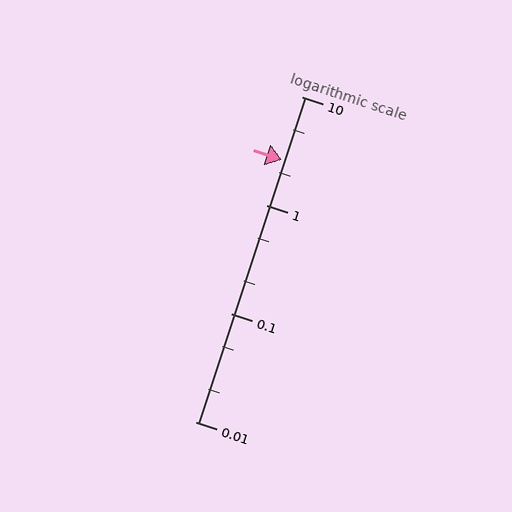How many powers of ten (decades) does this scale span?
The scale spans 3 decades, from 0.01 to 10.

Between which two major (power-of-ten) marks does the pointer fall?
The pointer is between 1 and 10.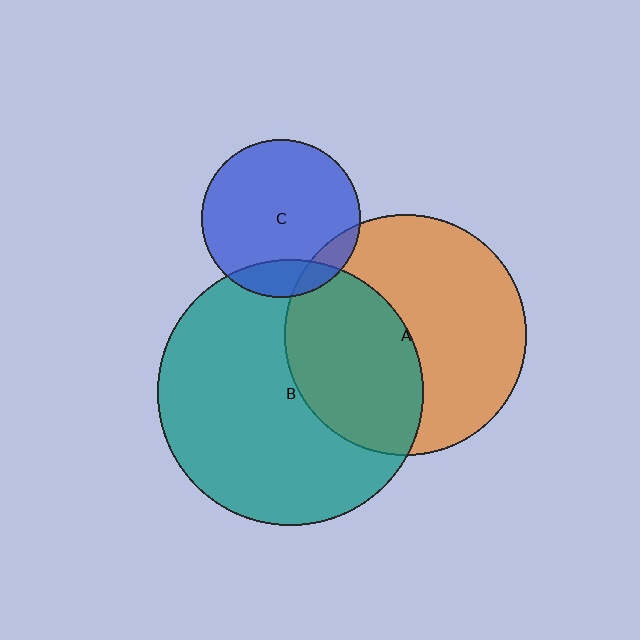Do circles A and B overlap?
Yes.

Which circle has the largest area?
Circle B (teal).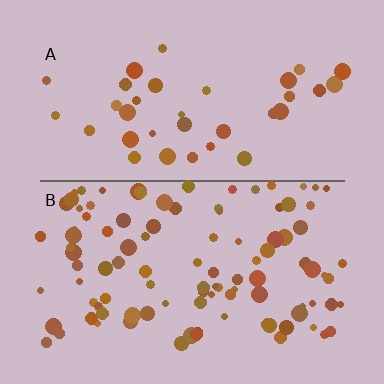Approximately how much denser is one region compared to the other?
Approximately 2.9× — region B over region A.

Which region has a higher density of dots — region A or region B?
B (the bottom).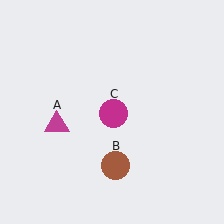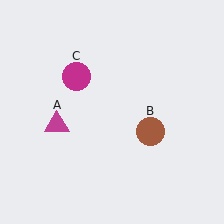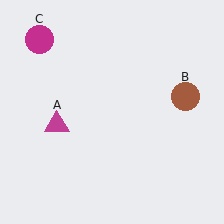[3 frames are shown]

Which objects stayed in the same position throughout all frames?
Magenta triangle (object A) remained stationary.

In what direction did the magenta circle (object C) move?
The magenta circle (object C) moved up and to the left.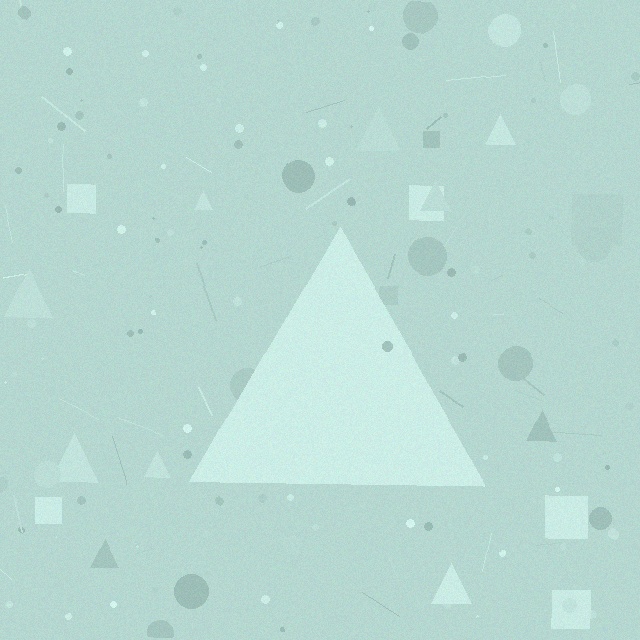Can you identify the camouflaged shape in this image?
The camouflaged shape is a triangle.